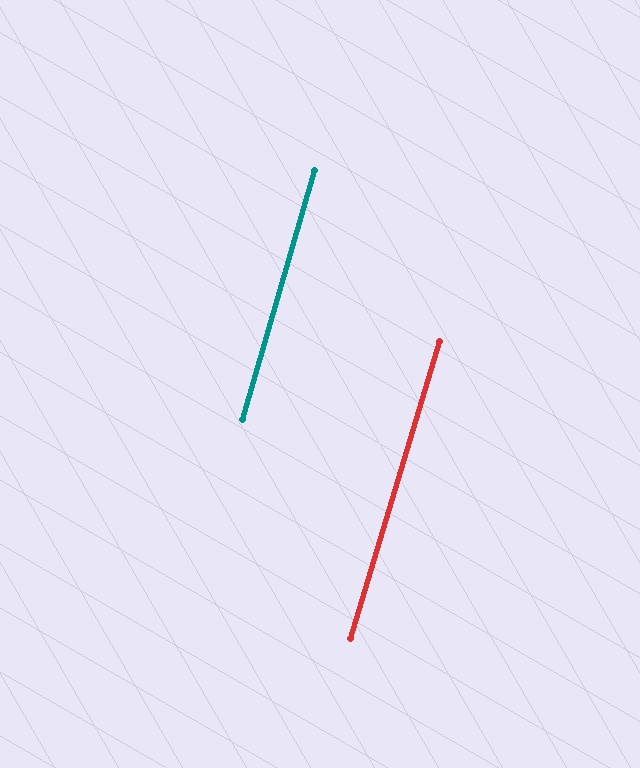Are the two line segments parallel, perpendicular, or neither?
Parallel — their directions differ by only 0.5°.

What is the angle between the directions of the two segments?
Approximately 0 degrees.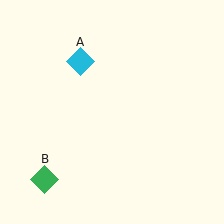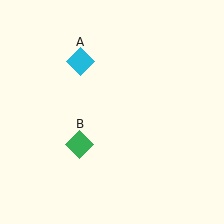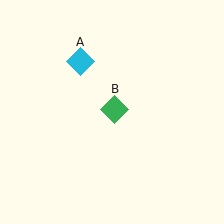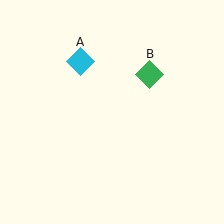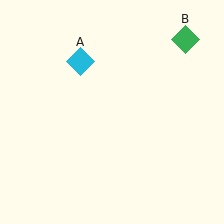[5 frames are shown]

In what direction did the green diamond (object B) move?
The green diamond (object B) moved up and to the right.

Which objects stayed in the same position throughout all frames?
Cyan diamond (object A) remained stationary.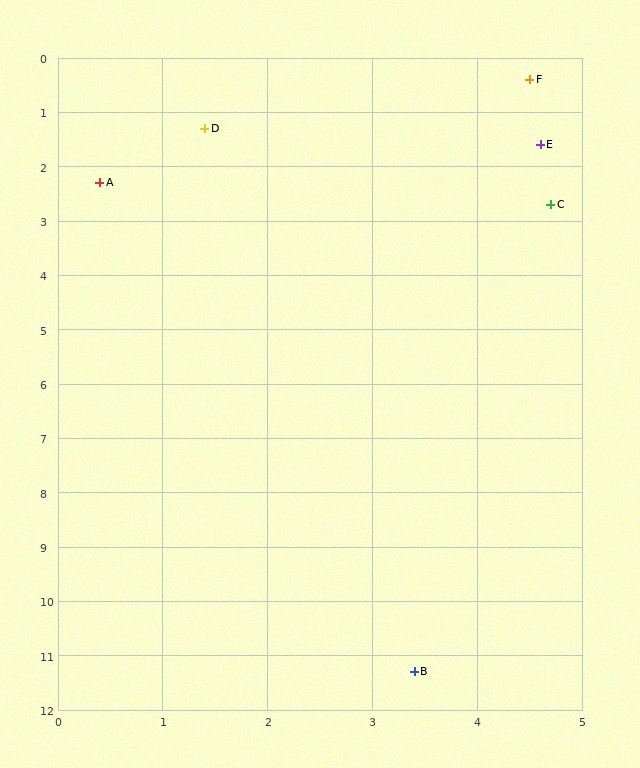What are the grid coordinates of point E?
Point E is at approximately (4.6, 1.6).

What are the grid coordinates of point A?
Point A is at approximately (0.4, 2.3).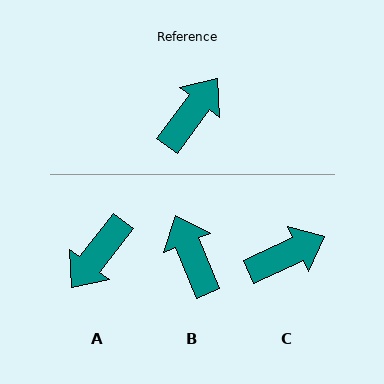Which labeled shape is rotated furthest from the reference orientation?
A, about 179 degrees away.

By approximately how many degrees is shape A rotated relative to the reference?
Approximately 179 degrees counter-clockwise.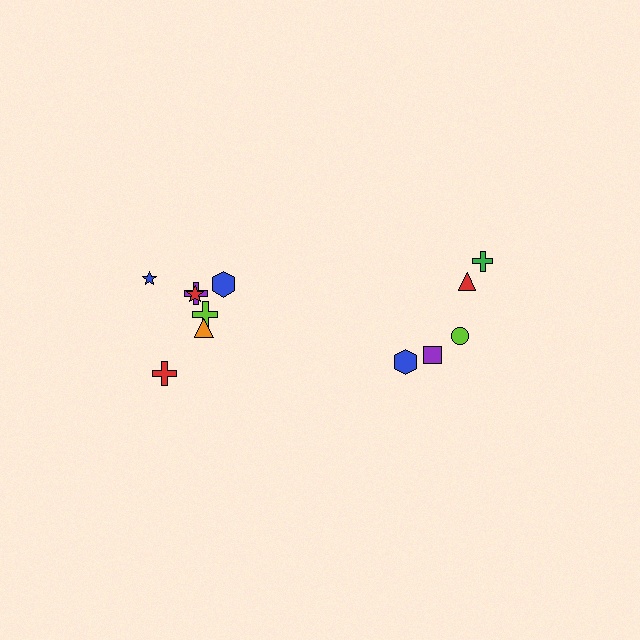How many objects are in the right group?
There are 5 objects.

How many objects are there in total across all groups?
There are 12 objects.